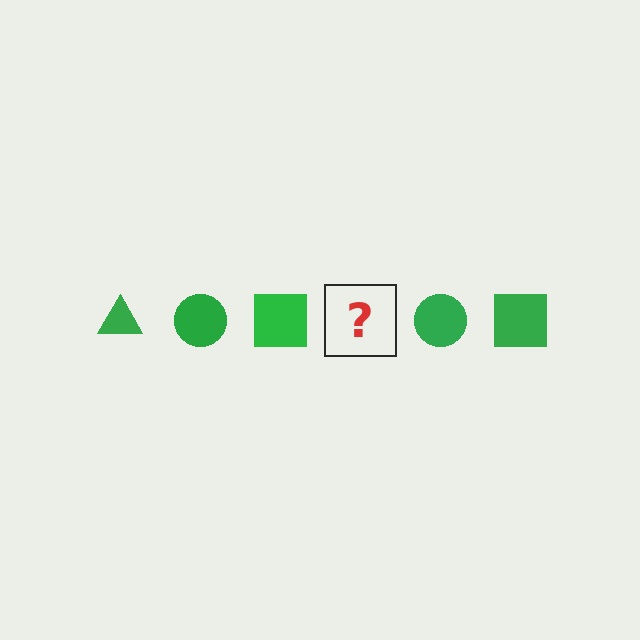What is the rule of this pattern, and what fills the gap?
The rule is that the pattern cycles through triangle, circle, square shapes in green. The gap should be filled with a green triangle.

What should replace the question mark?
The question mark should be replaced with a green triangle.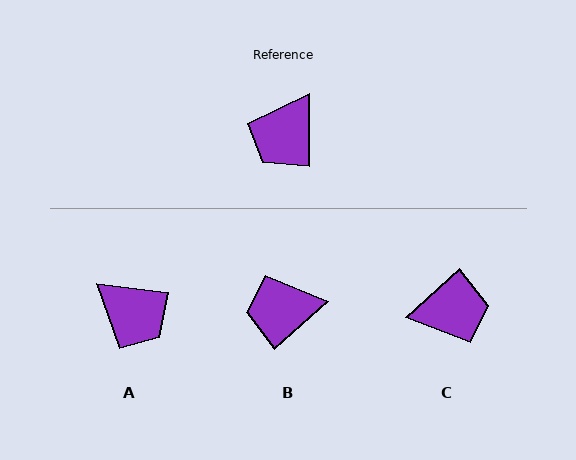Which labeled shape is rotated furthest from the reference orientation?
C, about 133 degrees away.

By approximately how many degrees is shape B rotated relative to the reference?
Approximately 48 degrees clockwise.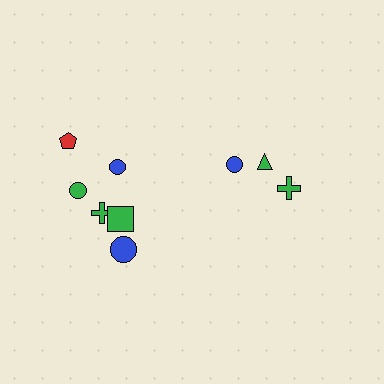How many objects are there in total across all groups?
There are 9 objects.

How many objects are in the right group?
There are 3 objects.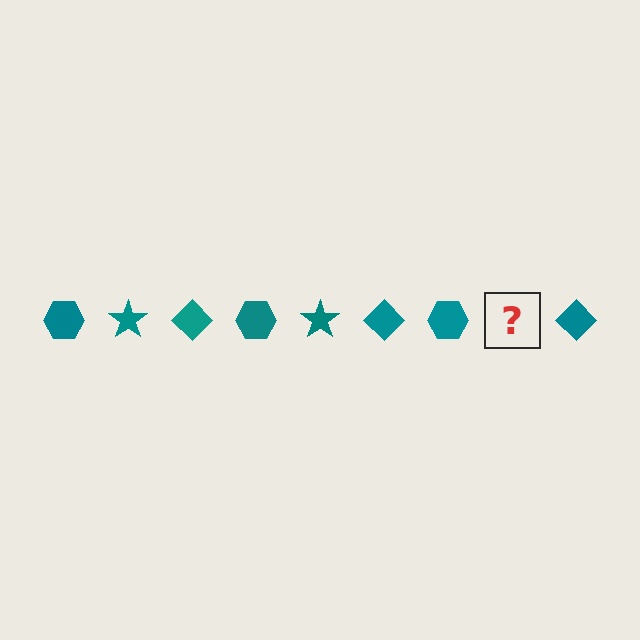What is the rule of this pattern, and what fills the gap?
The rule is that the pattern cycles through hexagon, star, diamond shapes in teal. The gap should be filled with a teal star.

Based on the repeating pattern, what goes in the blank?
The blank should be a teal star.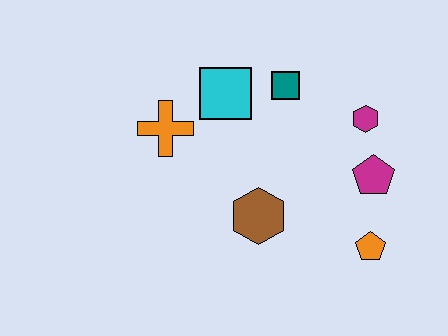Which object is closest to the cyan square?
The teal square is closest to the cyan square.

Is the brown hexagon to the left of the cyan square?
No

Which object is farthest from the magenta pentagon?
The orange cross is farthest from the magenta pentagon.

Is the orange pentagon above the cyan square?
No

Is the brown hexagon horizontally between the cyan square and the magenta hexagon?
Yes